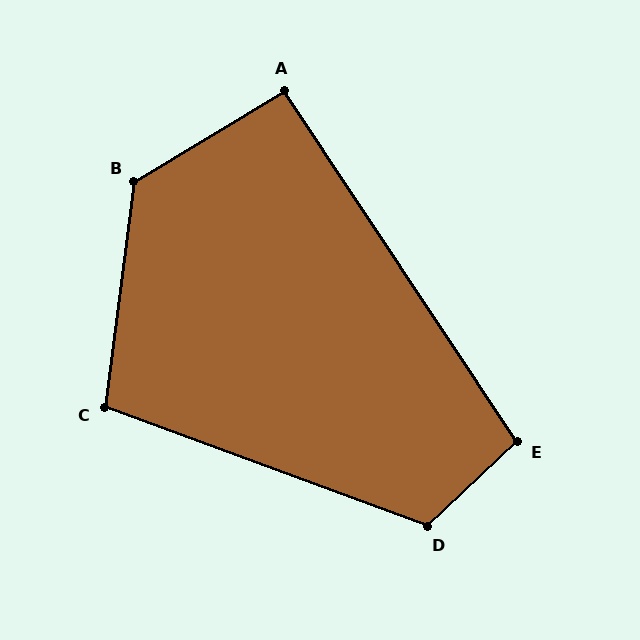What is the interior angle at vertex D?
Approximately 117 degrees (obtuse).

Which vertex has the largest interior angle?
B, at approximately 128 degrees.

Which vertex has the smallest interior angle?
A, at approximately 92 degrees.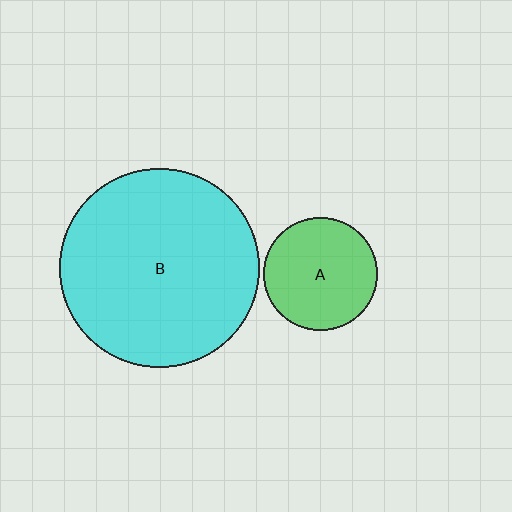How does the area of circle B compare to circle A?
Approximately 3.1 times.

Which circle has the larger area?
Circle B (cyan).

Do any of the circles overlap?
No, none of the circles overlap.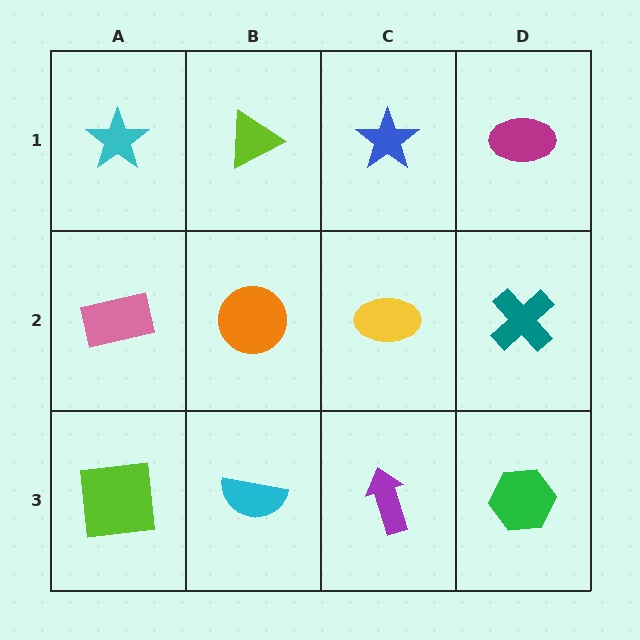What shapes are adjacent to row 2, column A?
A cyan star (row 1, column A), a lime square (row 3, column A), an orange circle (row 2, column B).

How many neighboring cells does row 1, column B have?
3.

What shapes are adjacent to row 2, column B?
A lime triangle (row 1, column B), a cyan semicircle (row 3, column B), a pink rectangle (row 2, column A), a yellow ellipse (row 2, column C).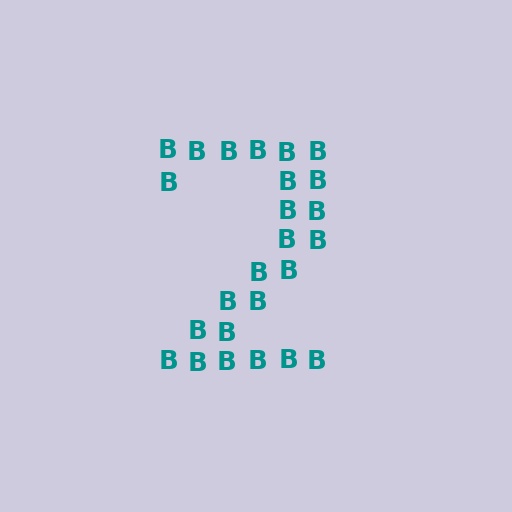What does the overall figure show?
The overall figure shows the digit 2.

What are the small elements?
The small elements are letter B's.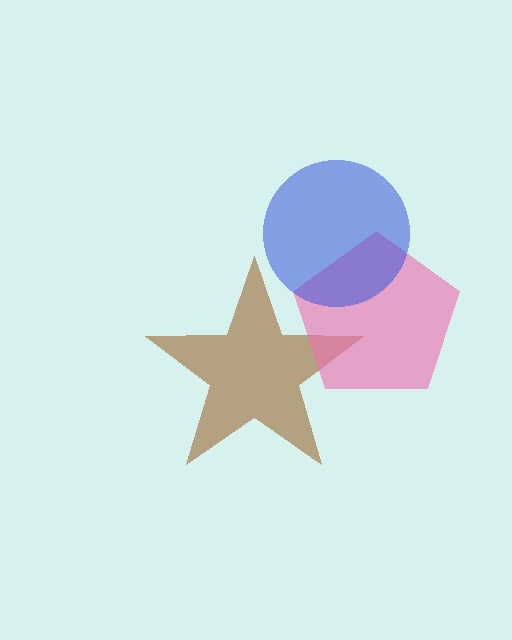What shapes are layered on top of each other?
The layered shapes are: a brown star, a pink pentagon, a blue circle.